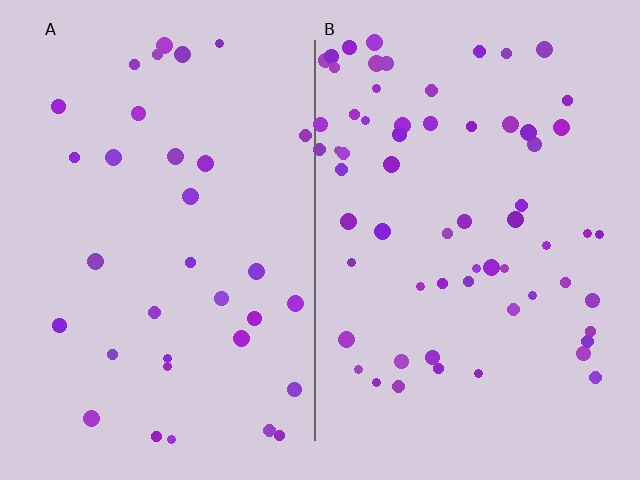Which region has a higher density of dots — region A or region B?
B (the right).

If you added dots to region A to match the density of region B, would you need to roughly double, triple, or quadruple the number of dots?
Approximately double.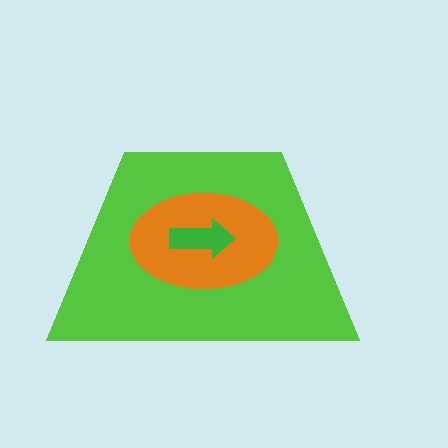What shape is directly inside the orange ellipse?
The green arrow.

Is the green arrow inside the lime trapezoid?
Yes.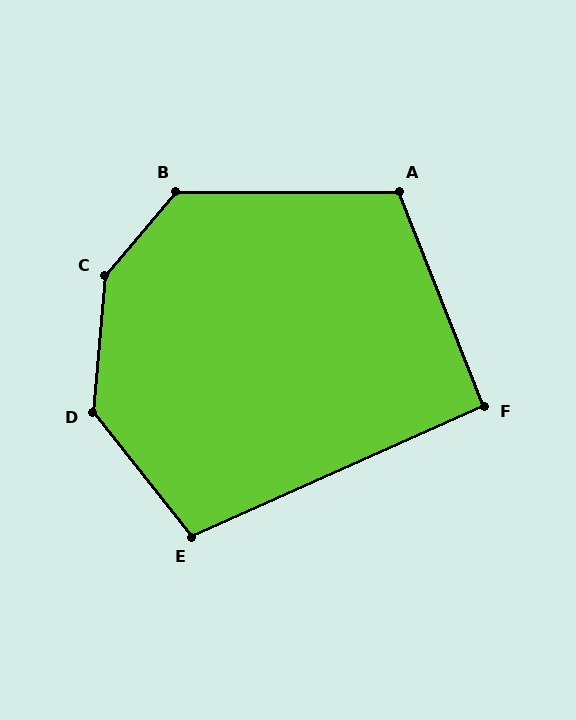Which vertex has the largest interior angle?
C, at approximately 144 degrees.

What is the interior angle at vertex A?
Approximately 111 degrees (obtuse).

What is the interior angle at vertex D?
Approximately 137 degrees (obtuse).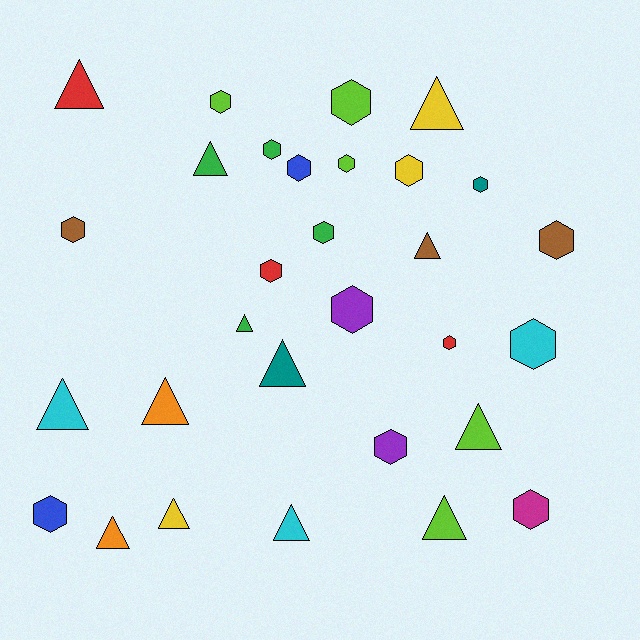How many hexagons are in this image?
There are 17 hexagons.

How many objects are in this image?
There are 30 objects.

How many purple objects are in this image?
There are 2 purple objects.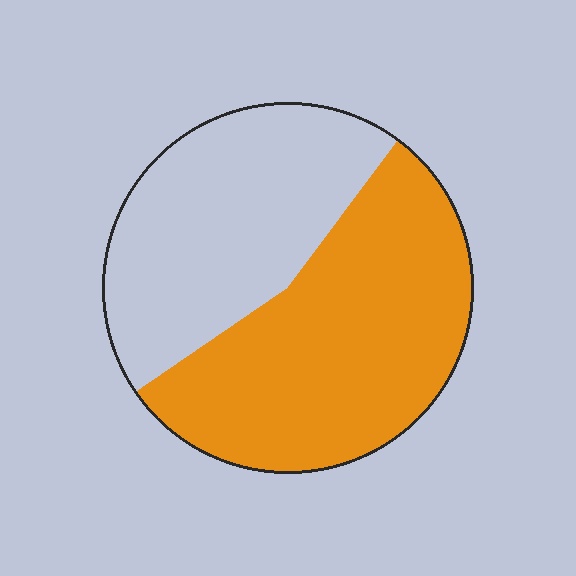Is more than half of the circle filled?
Yes.